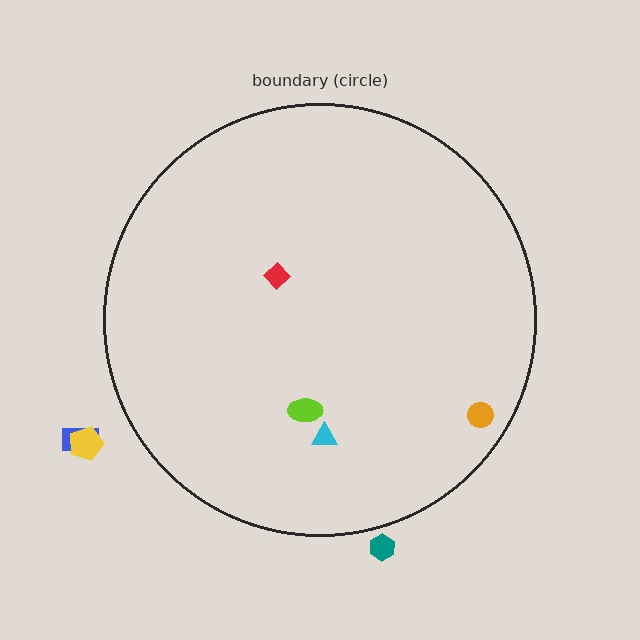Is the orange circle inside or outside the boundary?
Inside.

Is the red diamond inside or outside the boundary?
Inside.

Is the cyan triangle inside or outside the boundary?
Inside.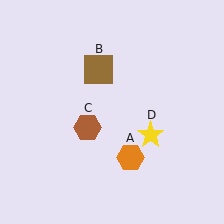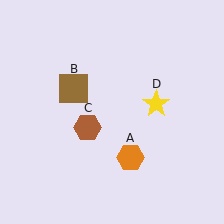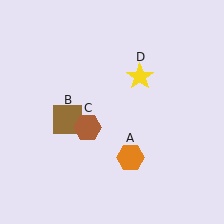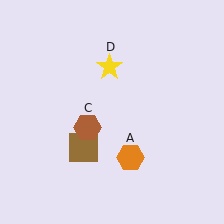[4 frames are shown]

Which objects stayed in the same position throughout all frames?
Orange hexagon (object A) and brown hexagon (object C) remained stationary.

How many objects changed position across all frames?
2 objects changed position: brown square (object B), yellow star (object D).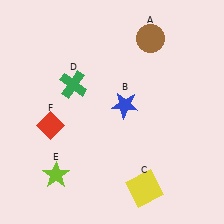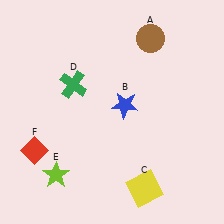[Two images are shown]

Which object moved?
The red diamond (F) moved down.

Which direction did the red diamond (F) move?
The red diamond (F) moved down.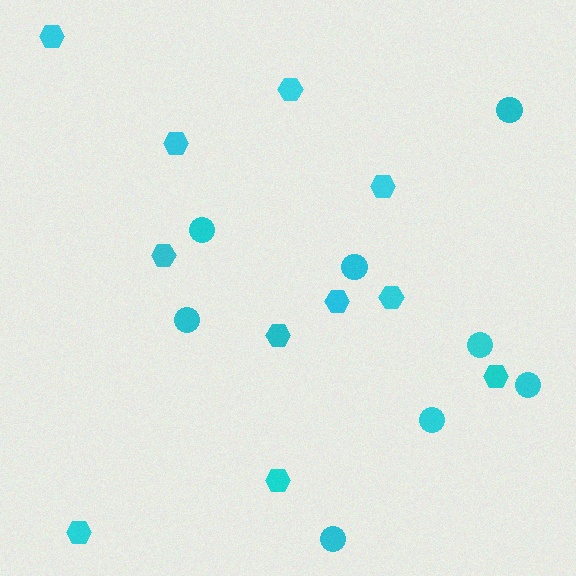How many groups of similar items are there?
There are 2 groups: one group of circles (8) and one group of hexagons (11).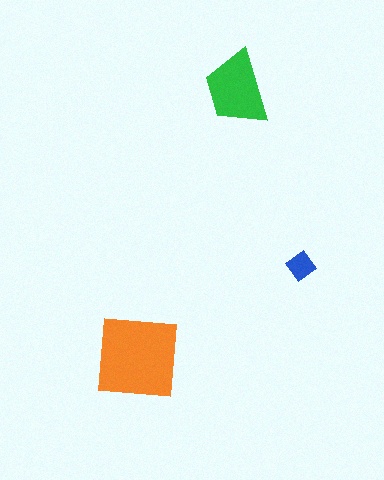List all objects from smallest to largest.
The blue diamond, the green trapezoid, the orange square.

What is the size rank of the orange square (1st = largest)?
1st.